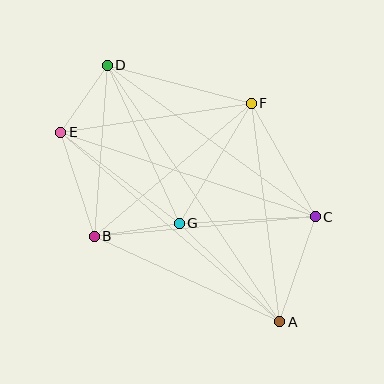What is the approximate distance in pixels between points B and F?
The distance between B and F is approximately 206 pixels.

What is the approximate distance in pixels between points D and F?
The distance between D and F is approximately 149 pixels.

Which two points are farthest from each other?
Points A and D are farthest from each other.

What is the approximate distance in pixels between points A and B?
The distance between A and B is approximately 204 pixels.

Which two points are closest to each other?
Points D and E are closest to each other.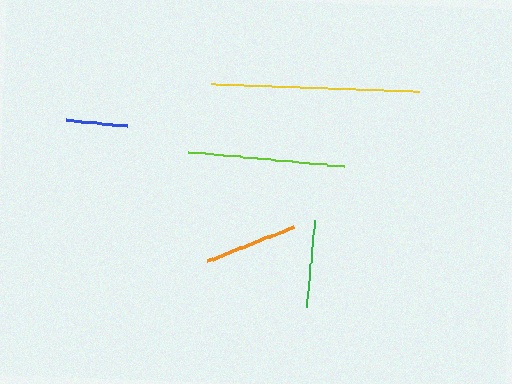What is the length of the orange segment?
The orange segment is approximately 93 pixels long.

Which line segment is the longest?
The yellow line is the longest at approximately 208 pixels.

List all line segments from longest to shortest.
From longest to shortest: yellow, lime, orange, green, blue.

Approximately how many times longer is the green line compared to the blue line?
The green line is approximately 1.4 times the length of the blue line.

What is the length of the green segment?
The green segment is approximately 87 pixels long.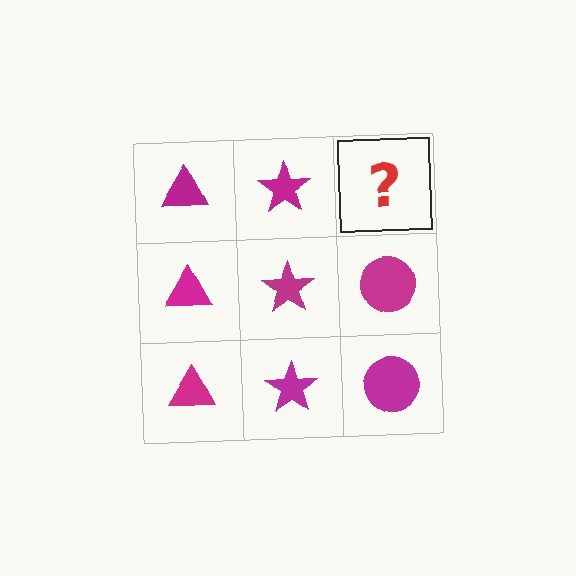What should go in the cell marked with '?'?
The missing cell should contain a magenta circle.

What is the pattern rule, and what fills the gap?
The rule is that each column has a consistent shape. The gap should be filled with a magenta circle.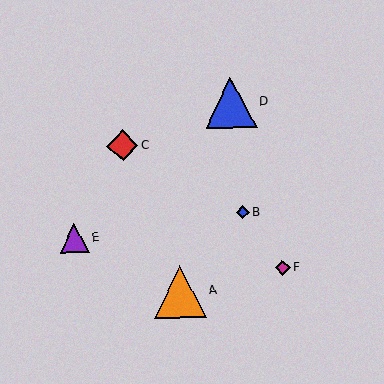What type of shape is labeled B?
Shape B is a blue diamond.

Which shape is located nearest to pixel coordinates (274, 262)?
The magenta diamond (labeled F) at (283, 268) is nearest to that location.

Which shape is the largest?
The orange triangle (labeled A) is the largest.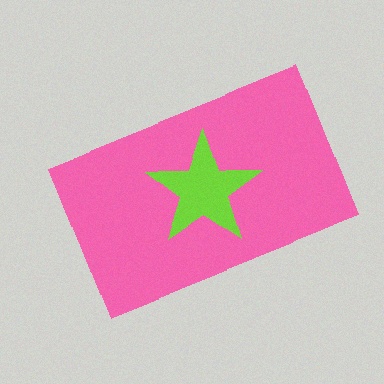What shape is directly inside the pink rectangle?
The lime star.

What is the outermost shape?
The pink rectangle.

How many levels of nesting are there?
2.